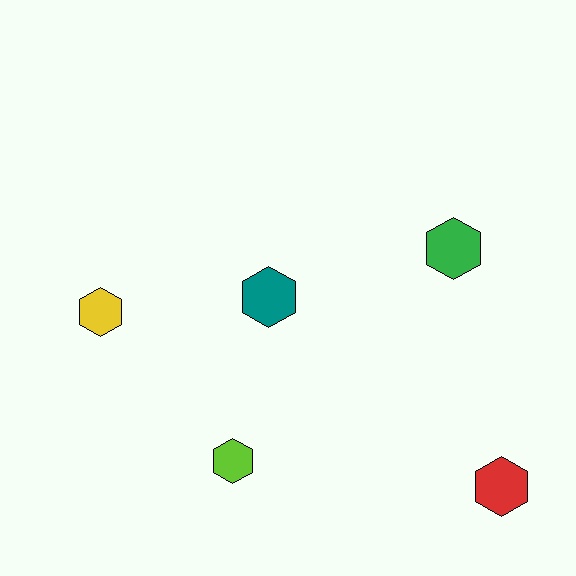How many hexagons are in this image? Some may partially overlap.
There are 5 hexagons.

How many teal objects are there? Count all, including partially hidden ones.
There is 1 teal object.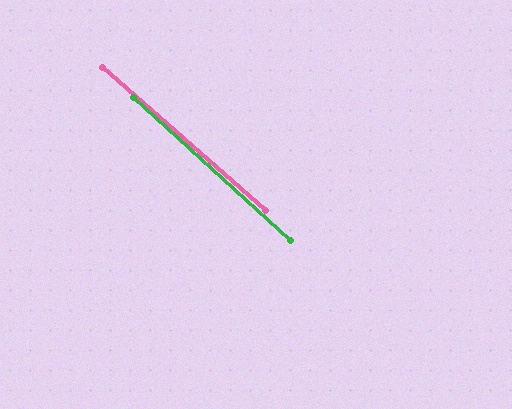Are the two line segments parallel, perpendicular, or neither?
Parallel — their directions differ by only 0.9°.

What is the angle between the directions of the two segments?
Approximately 1 degree.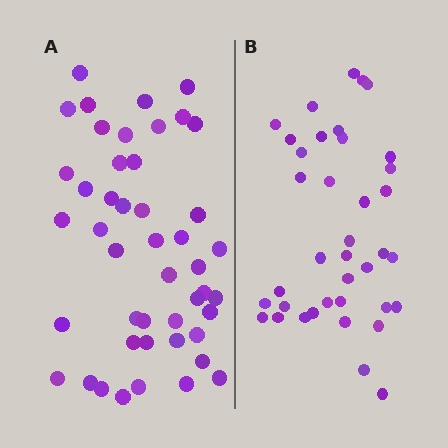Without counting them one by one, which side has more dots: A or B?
Region A (the left region) has more dots.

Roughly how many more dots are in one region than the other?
Region A has roughly 8 or so more dots than region B.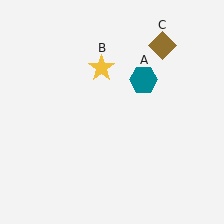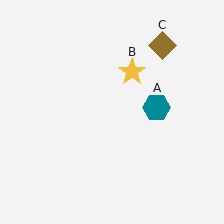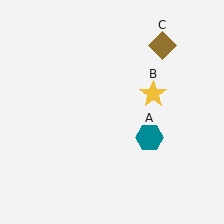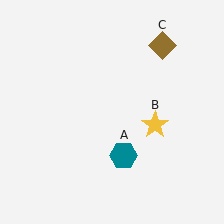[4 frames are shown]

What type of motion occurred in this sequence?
The teal hexagon (object A), yellow star (object B) rotated clockwise around the center of the scene.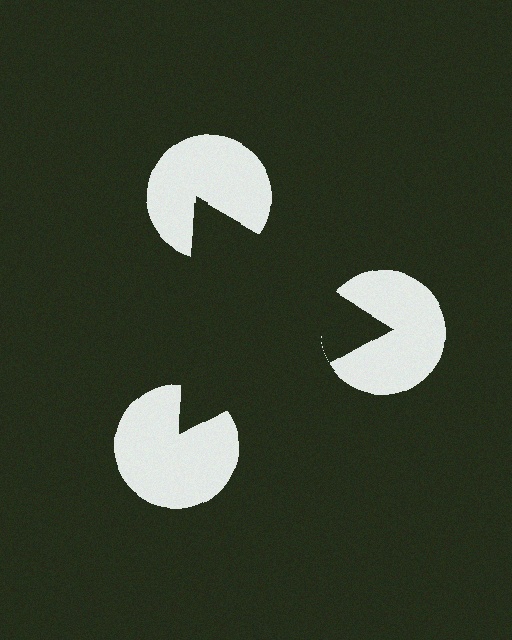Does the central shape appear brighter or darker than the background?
It typically appears slightly darker than the background, even though no actual brightness change is drawn.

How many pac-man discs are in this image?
There are 3 — one at each vertex of the illusory triangle.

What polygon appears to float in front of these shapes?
An illusory triangle — its edges are inferred from the aligned wedge cuts in the pac-man discs, not physically drawn.